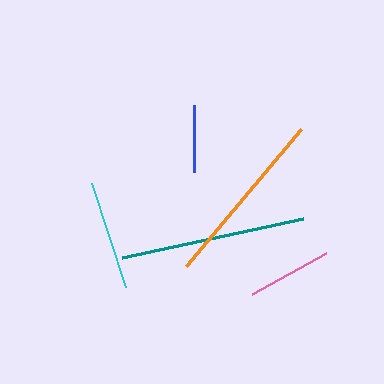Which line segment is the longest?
The teal line is the longest at approximately 185 pixels.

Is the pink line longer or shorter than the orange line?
The orange line is longer than the pink line.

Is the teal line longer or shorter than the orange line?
The teal line is longer than the orange line.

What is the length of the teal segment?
The teal segment is approximately 185 pixels long.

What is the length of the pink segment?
The pink segment is approximately 85 pixels long.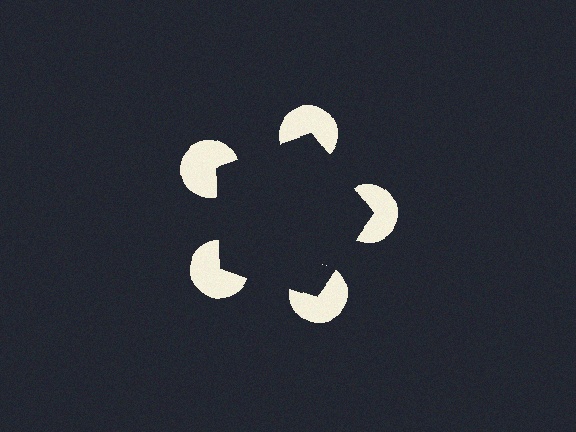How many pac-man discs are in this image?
There are 5 — one at each vertex of the illusory pentagon.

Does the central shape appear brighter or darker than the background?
It typically appears slightly darker than the background, even though no actual brightness change is drawn.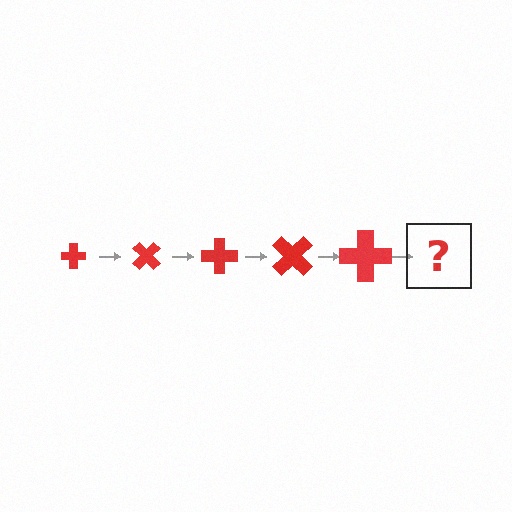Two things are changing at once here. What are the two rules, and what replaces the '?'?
The two rules are that the cross grows larger each step and it rotates 45 degrees each step. The '?' should be a cross, larger than the previous one and rotated 225 degrees from the start.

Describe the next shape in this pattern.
It should be a cross, larger than the previous one and rotated 225 degrees from the start.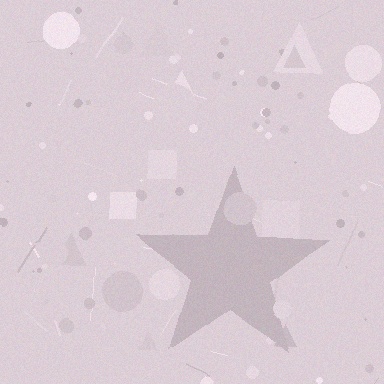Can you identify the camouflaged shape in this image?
The camouflaged shape is a star.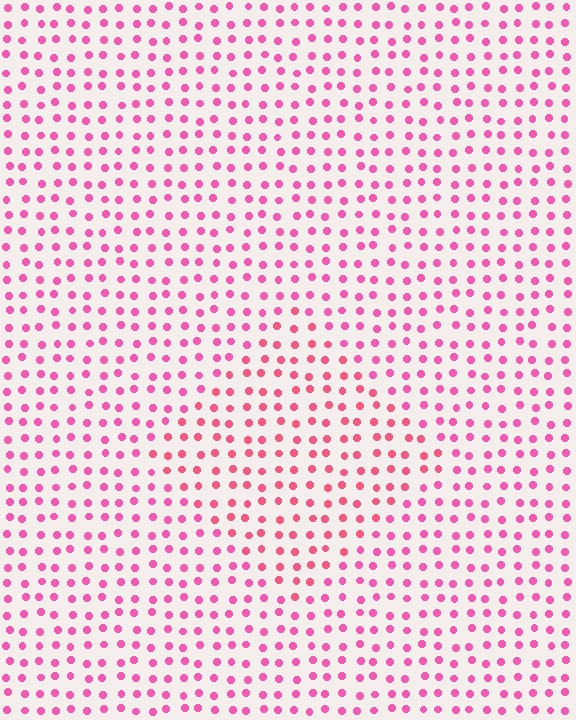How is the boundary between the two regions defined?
The boundary is defined purely by a slight shift in hue (about 19 degrees). Spacing, size, and orientation are identical on both sides.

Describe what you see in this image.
The image is filled with small pink elements in a uniform arrangement. A diamond-shaped region is visible where the elements are tinted to a slightly different hue, forming a subtle color boundary.